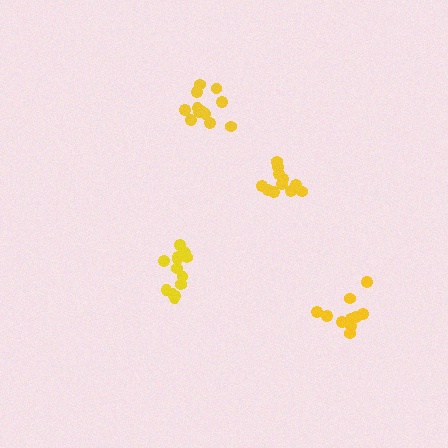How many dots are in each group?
Group 1: 12 dots, Group 2: 13 dots, Group 3: 11 dots, Group 4: 10 dots (46 total).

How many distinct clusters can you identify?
There are 4 distinct clusters.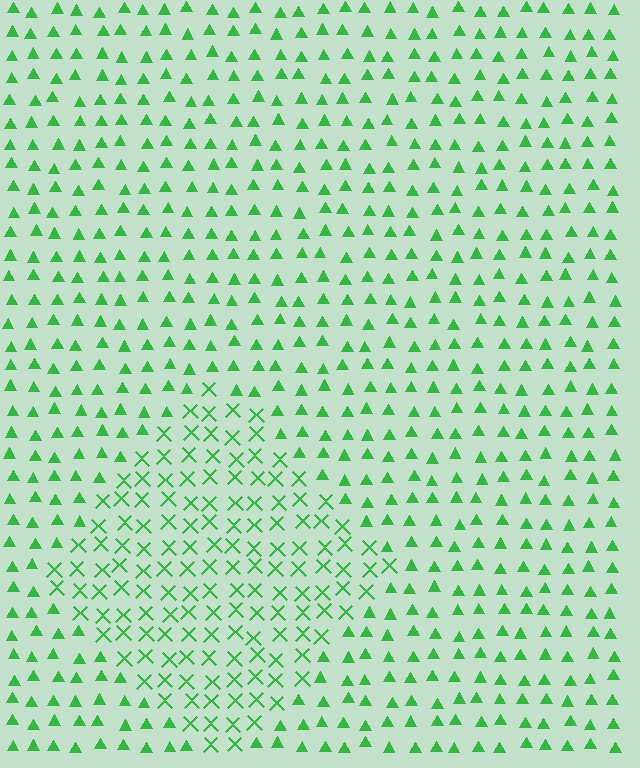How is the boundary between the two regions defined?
The boundary is defined by a change in element shape: X marks inside vs. triangles outside. All elements share the same color and spacing.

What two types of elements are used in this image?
The image uses X marks inside the diamond region and triangles outside it.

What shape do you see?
I see a diamond.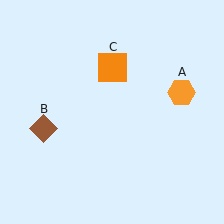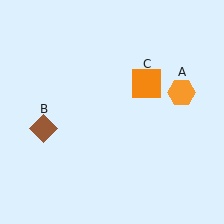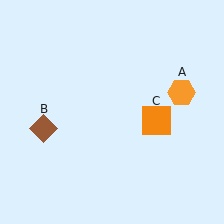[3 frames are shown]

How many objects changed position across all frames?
1 object changed position: orange square (object C).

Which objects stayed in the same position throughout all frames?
Orange hexagon (object A) and brown diamond (object B) remained stationary.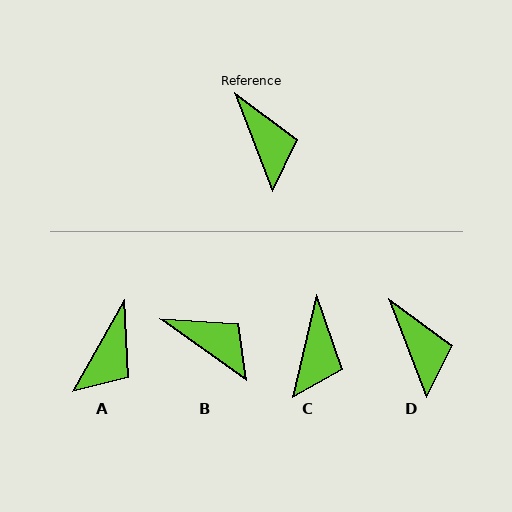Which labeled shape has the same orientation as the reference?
D.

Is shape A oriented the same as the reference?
No, it is off by about 50 degrees.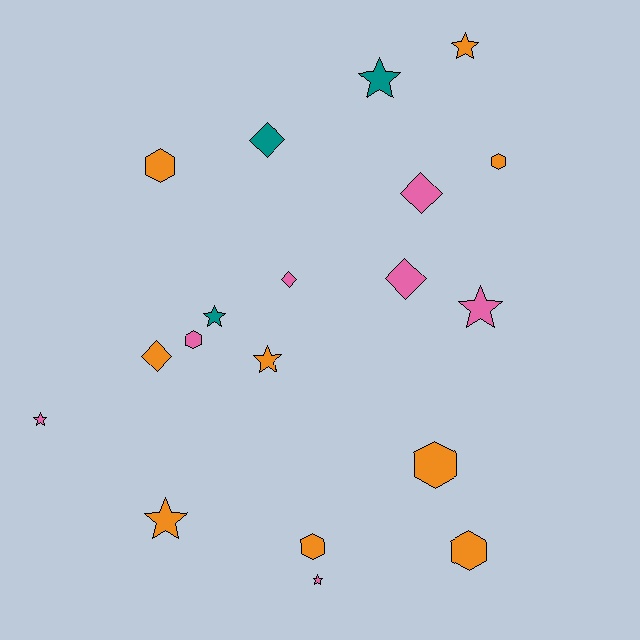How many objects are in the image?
There are 19 objects.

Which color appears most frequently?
Orange, with 9 objects.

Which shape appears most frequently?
Star, with 8 objects.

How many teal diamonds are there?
There is 1 teal diamond.